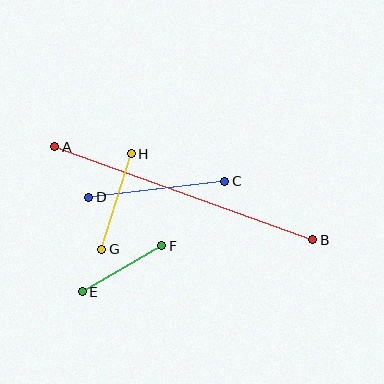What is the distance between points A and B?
The distance is approximately 274 pixels.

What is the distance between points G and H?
The distance is approximately 100 pixels.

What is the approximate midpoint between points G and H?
The midpoint is at approximately (116, 201) pixels.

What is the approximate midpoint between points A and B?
The midpoint is at approximately (184, 193) pixels.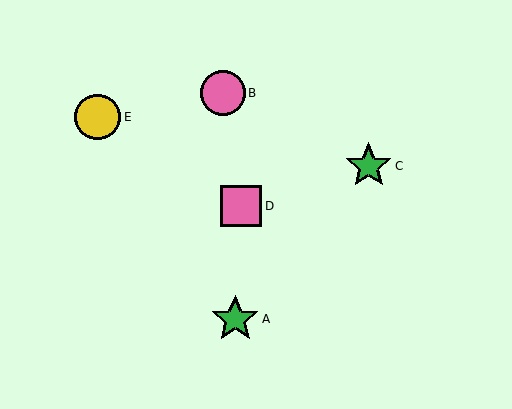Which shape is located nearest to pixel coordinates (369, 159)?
The green star (labeled C) at (369, 166) is nearest to that location.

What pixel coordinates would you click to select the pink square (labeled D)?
Click at (241, 206) to select the pink square D.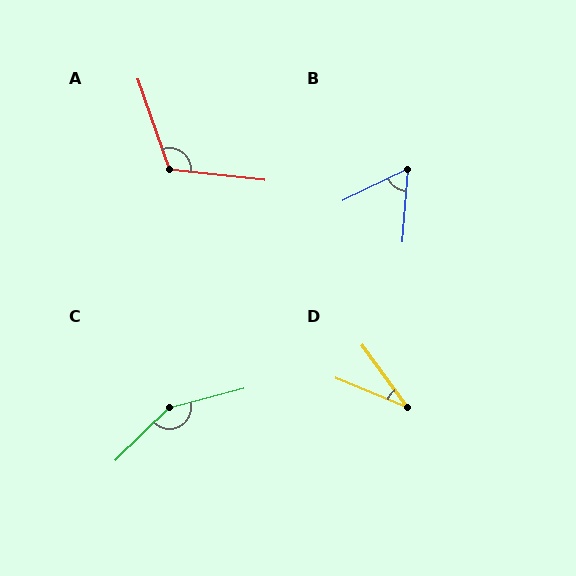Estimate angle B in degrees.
Approximately 60 degrees.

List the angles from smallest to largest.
D (32°), B (60°), A (115°), C (150°).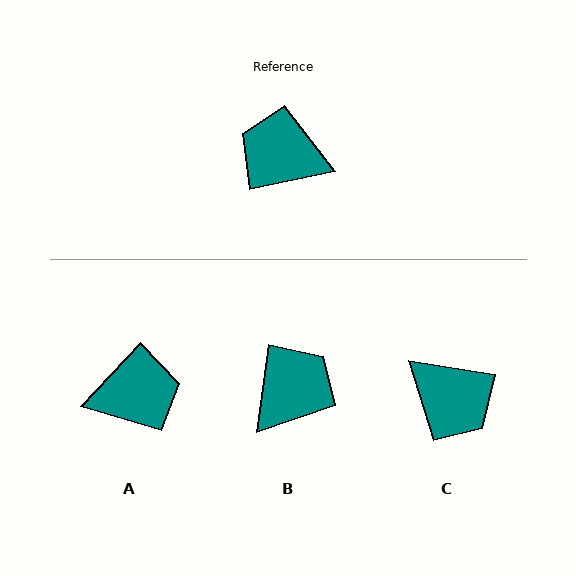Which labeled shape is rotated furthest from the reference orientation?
C, about 159 degrees away.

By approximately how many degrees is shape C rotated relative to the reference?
Approximately 159 degrees counter-clockwise.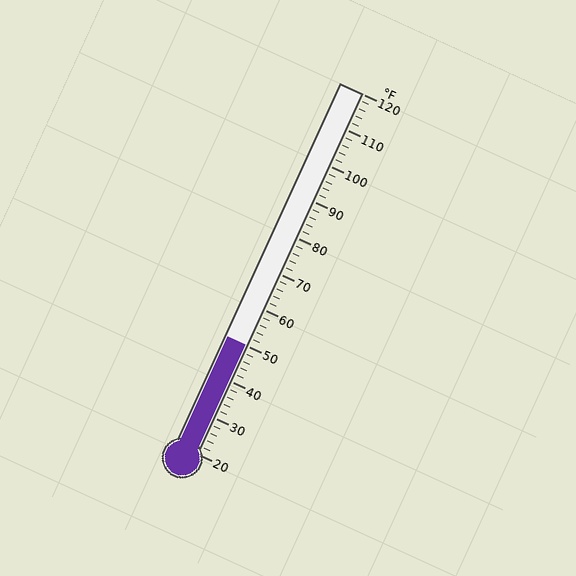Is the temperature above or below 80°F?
The temperature is below 80°F.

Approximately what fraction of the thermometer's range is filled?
The thermometer is filled to approximately 30% of its range.